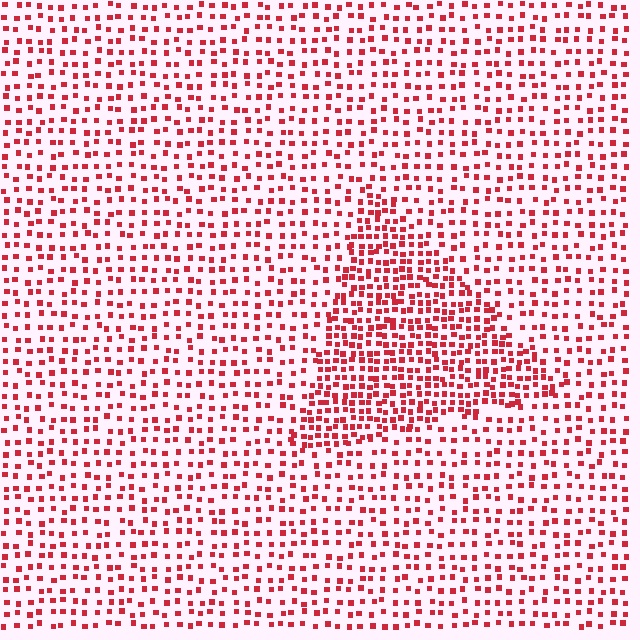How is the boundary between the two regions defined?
The boundary is defined by a change in element density (approximately 1.9x ratio). All elements are the same color, size, and shape.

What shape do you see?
I see a triangle.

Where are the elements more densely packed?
The elements are more densely packed inside the triangle boundary.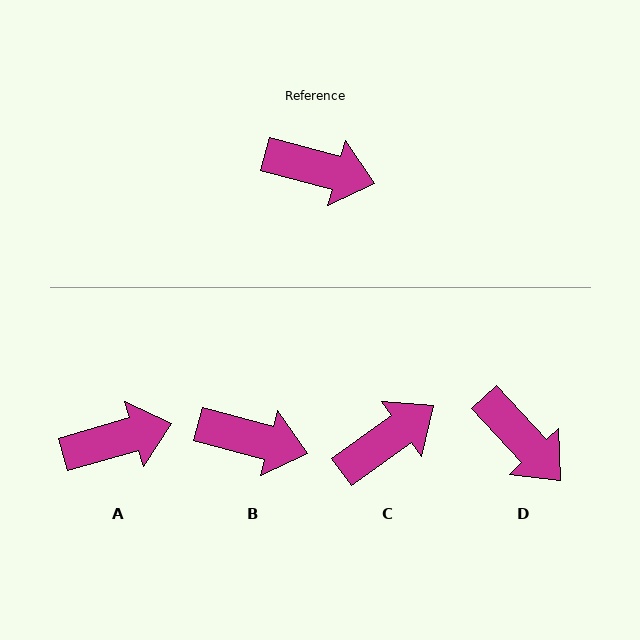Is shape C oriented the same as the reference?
No, it is off by about 51 degrees.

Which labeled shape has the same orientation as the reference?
B.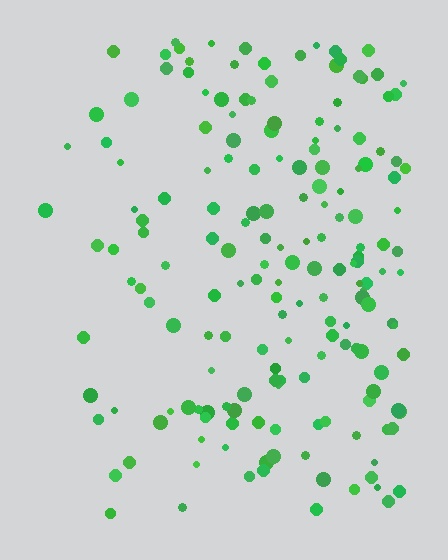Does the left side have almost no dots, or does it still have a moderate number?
Still a moderate number, just noticeably fewer than the right.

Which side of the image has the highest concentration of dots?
The right.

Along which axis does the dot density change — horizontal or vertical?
Horizontal.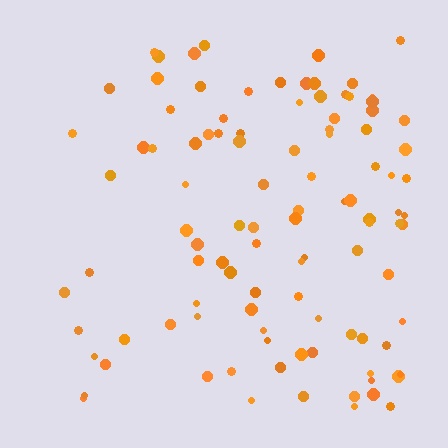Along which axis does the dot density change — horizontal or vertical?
Horizontal.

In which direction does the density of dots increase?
From left to right, with the right side densest.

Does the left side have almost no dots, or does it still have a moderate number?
Still a moderate number, just noticeably fewer than the right.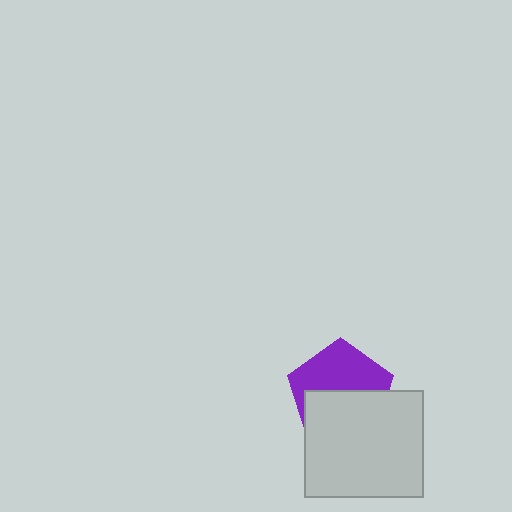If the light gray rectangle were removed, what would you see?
You would see the complete purple pentagon.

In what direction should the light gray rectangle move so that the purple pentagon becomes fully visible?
The light gray rectangle should move down. That is the shortest direction to clear the overlap and leave the purple pentagon fully visible.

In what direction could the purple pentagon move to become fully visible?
The purple pentagon could move up. That would shift it out from behind the light gray rectangle entirely.